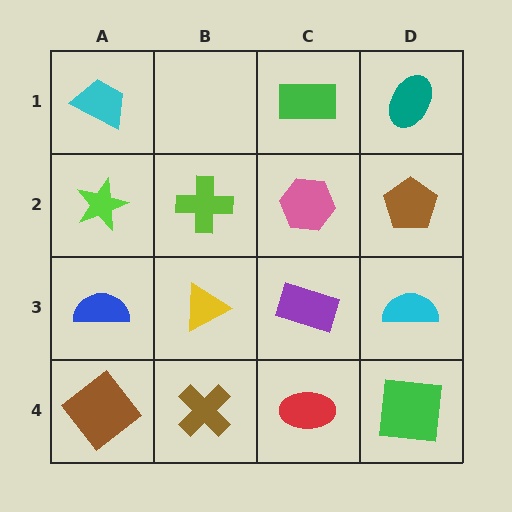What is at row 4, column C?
A red ellipse.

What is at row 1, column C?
A green rectangle.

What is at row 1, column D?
A teal ellipse.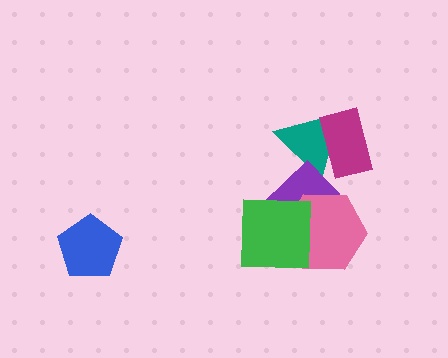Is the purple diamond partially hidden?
Yes, it is partially covered by another shape.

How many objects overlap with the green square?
2 objects overlap with the green square.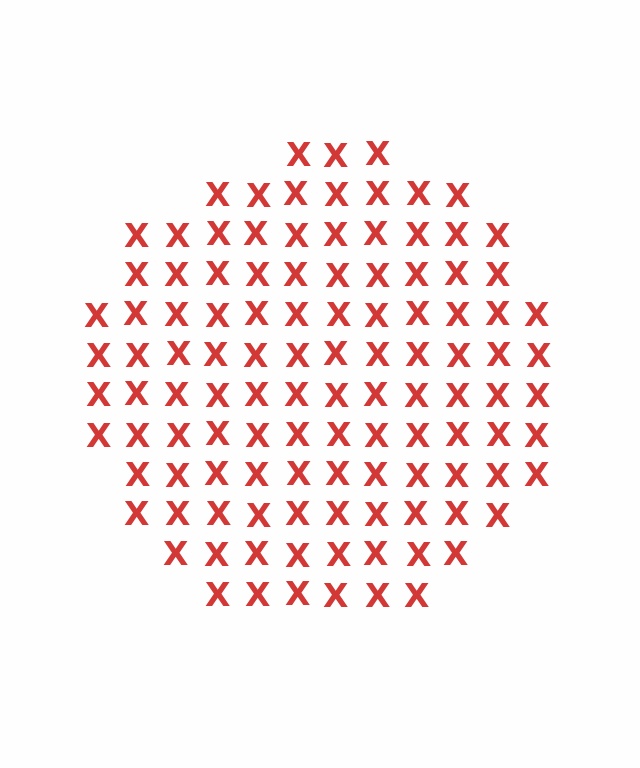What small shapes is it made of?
It is made of small letter X's.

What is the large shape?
The large shape is a circle.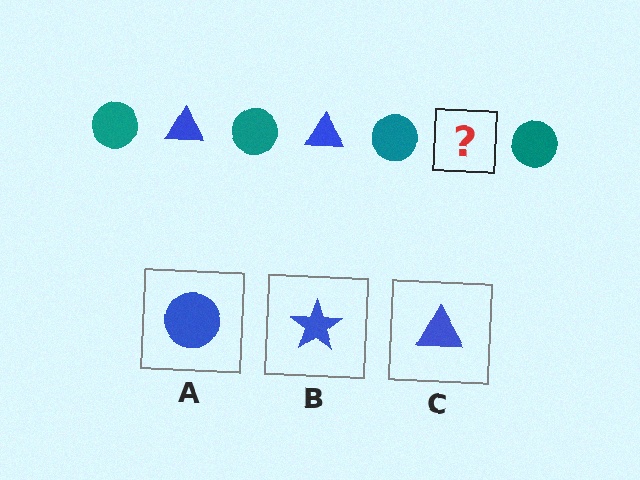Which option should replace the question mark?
Option C.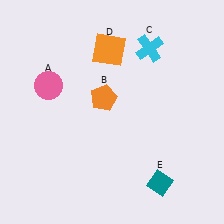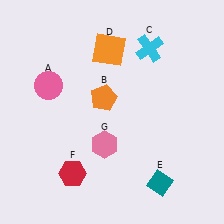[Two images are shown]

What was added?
A red hexagon (F), a pink hexagon (G) were added in Image 2.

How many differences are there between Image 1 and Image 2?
There are 2 differences between the two images.